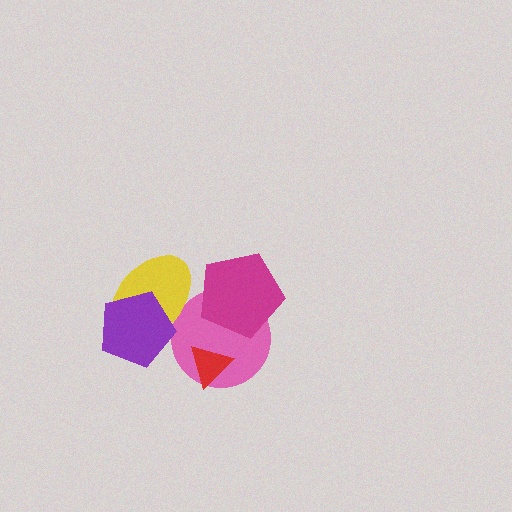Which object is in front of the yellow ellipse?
The purple pentagon is in front of the yellow ellipse.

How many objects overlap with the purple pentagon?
1 object overlaps with the purple pentagon.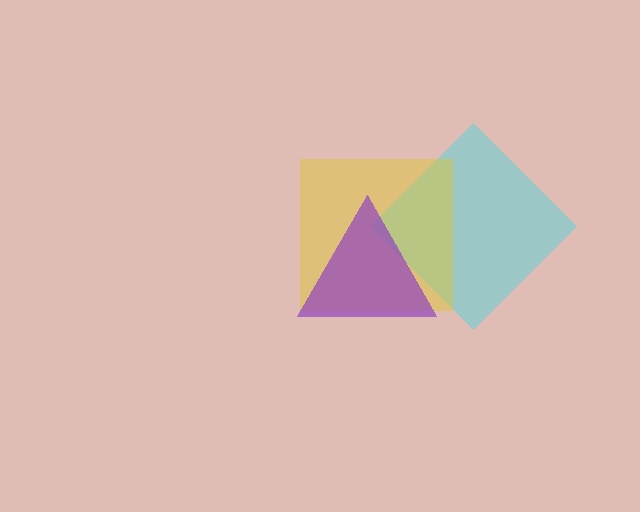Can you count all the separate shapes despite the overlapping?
Yes, there are 3 separate shapes.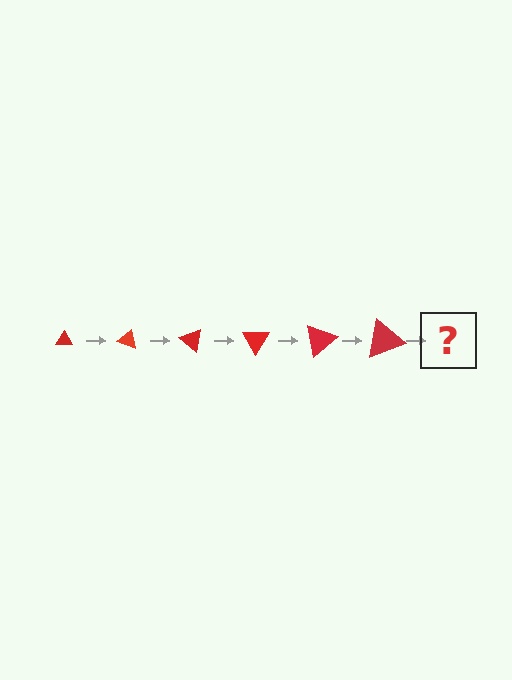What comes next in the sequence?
The next element should be a triangle, larger than the previous one and rotated 120 degrees from the start.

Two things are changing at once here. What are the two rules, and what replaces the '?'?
The two rules are that the triangle grows larger each step and it rotates 20 degrees each step. The '?' should be a triangle, larger than the previous one and rotated 120 degrees from the start.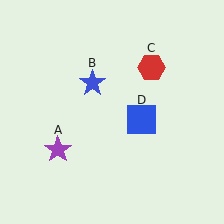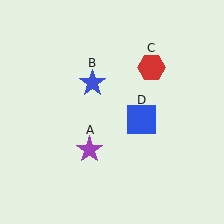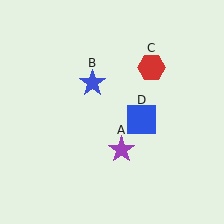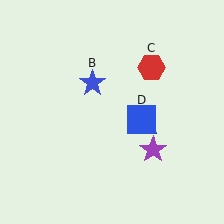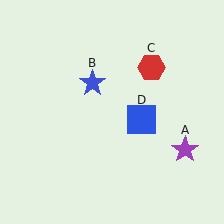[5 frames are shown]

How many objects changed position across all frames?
1 object changed position: purple star (object A).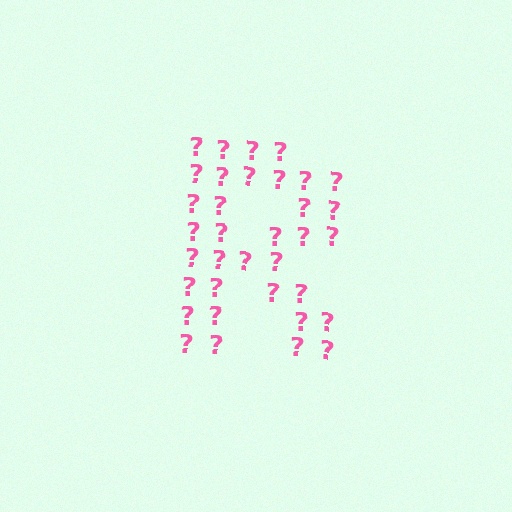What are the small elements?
The small elements are question marks.